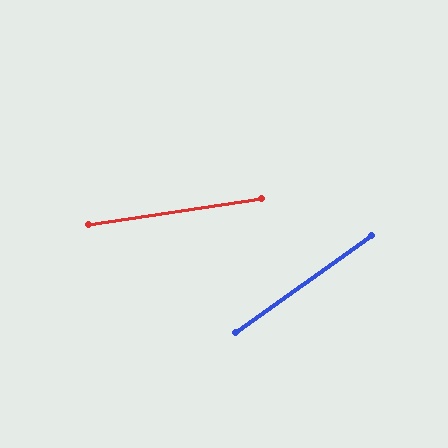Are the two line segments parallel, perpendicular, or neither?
Neither parallel nor perpendicular — they differ by about 27°.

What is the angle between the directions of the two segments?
Approximately 27 degrees.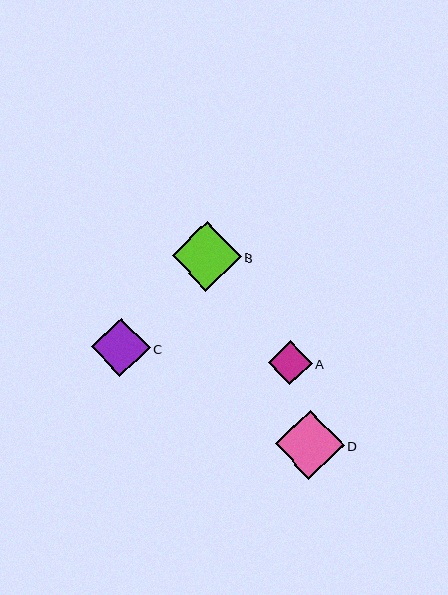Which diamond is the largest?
Diamond B is the largest with a size of approximately 69 pixels.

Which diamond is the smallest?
Diamond A is the smallest with a size of approximately 44 pixels.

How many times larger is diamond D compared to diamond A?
Diamond D is approximately 1.6 times the size of diamond A.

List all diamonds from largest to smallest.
From largest to smallest: B, D, C, A.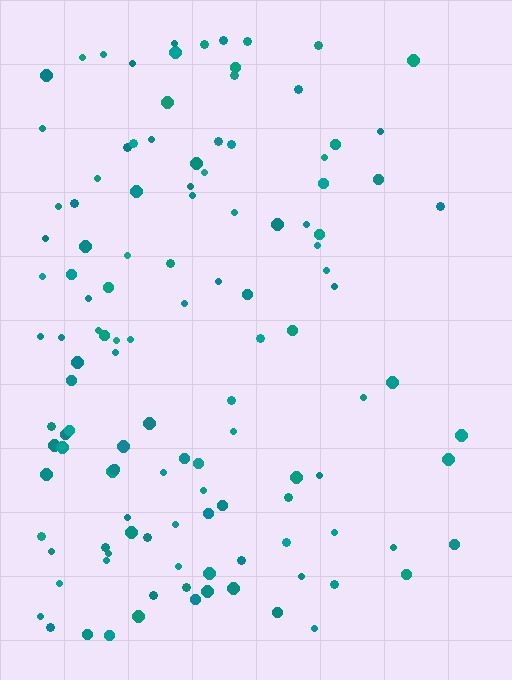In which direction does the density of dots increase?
From right to left, with the left side densest.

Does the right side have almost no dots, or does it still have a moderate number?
Still a moderate number, just noticeably fewer than the left.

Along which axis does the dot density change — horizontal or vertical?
Horizontal.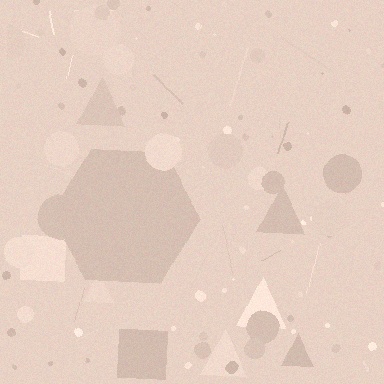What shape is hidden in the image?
A hexagon is hidden in the image.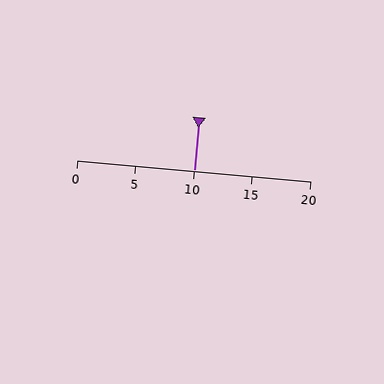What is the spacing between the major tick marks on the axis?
The major ticks are spaced 5 apart.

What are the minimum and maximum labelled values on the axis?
The axis runs from 0 to 20.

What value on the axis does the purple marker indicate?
The marker indicates approximately 10.